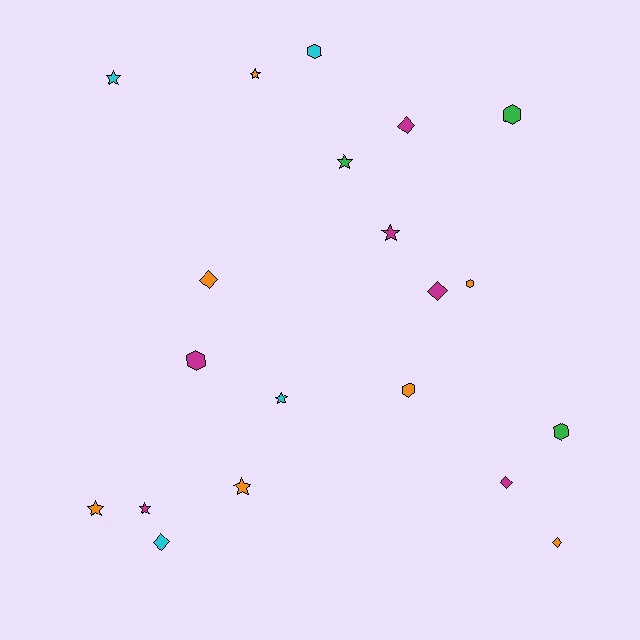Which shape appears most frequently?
Star, with 8 objects.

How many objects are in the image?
There are 20 objects.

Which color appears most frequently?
Orange, with 7 objects.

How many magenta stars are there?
There are 2 magenta stars.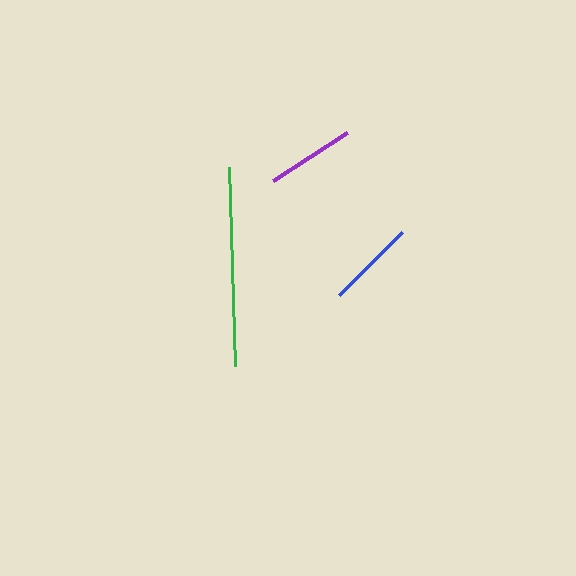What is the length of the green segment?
The green segment is approximately 199 pixels long.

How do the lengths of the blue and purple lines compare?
The blue and purple lines are approximately the same length.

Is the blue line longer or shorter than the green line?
The green line is longer than the blue line.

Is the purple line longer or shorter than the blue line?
The blue line is longer than the purple line.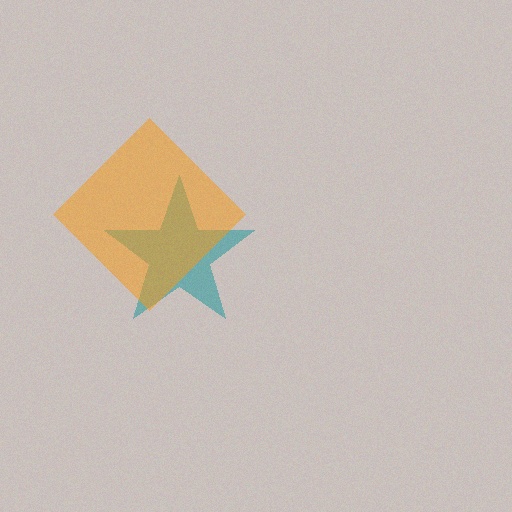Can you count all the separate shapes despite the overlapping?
Yes, there are 2 separate shapes.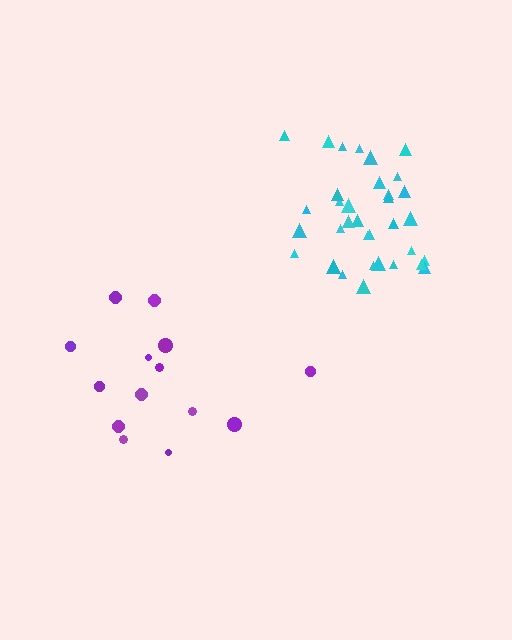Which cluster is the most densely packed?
Cyan.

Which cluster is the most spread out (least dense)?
Purple.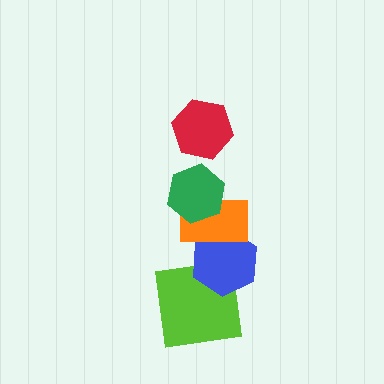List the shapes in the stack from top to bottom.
From top to bottom: the red hexagon, the green hexagon, the orange rectangle, the blue hexagon, the lime square.